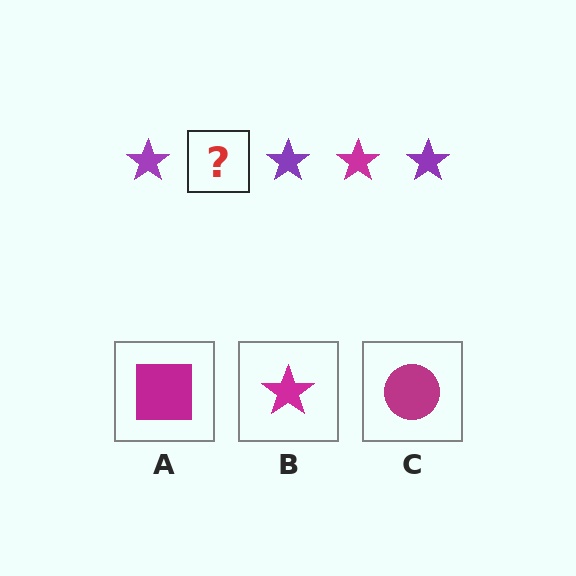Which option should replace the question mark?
Option B.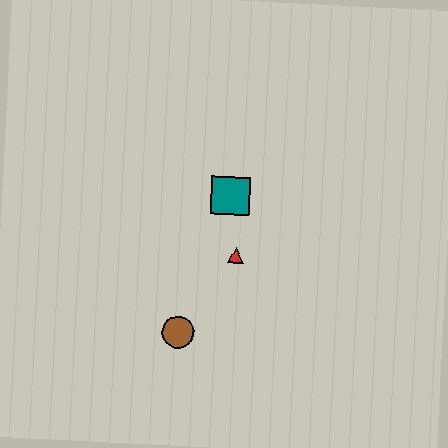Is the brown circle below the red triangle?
Yes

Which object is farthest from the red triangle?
The brown circle is farthest from the red triangle.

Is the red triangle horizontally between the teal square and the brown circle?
No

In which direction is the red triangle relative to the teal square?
The red triangle is below the teal square.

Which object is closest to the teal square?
The red triangle is closest to the teal square.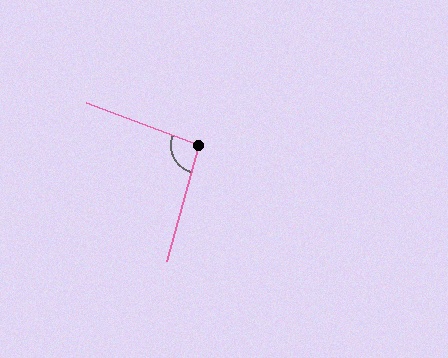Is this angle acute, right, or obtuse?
It is obtuse.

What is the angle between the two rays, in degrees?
Approximately 95 degrees.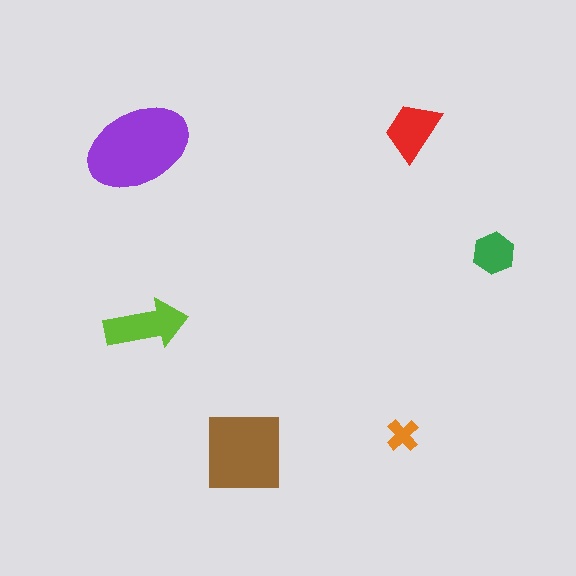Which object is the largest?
The purple ellipse.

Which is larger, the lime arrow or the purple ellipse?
The purple ellipse.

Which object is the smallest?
The orange cross.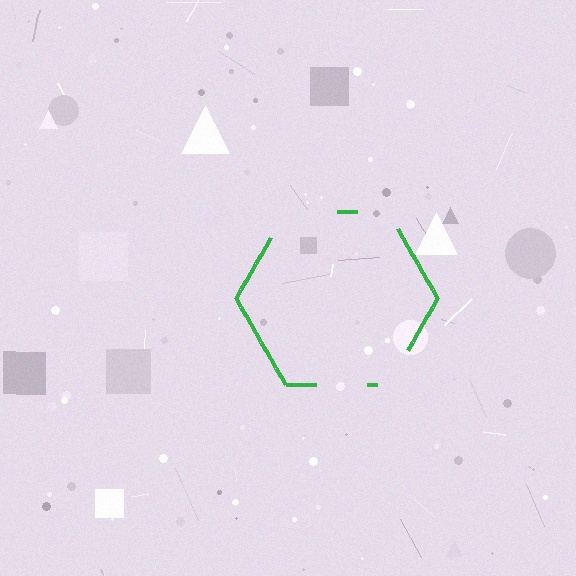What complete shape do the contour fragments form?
The contour fragments form a hexagon.